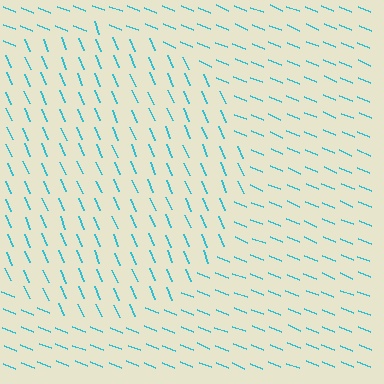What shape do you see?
I see a circle.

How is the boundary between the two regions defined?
The boundary is defined purely by a change in line orientation (approximately 45 degrees difference). All lines are the same color and thickness.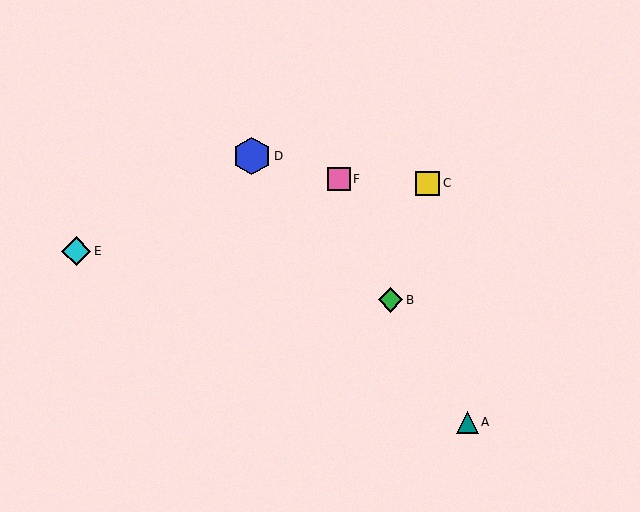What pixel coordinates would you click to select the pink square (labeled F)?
Click at (339, 179) to select the pink square F.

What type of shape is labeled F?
Shape F is a pink square.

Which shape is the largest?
The blue hexagon (labeled D) is the largest.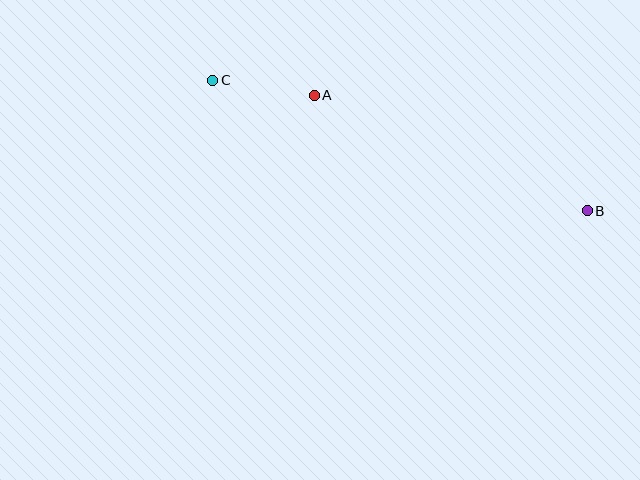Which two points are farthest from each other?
Points B and C are farthest from each other.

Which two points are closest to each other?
Points A and C are closest to each other.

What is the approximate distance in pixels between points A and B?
The distance between A and B is approximately 297 pixels.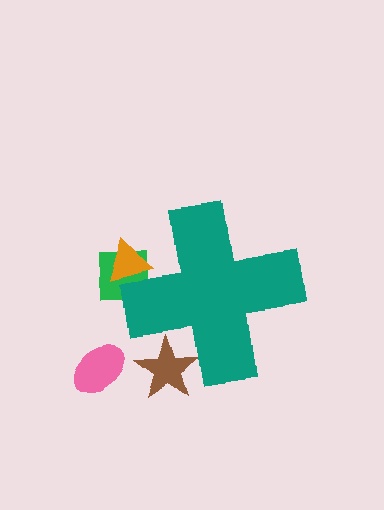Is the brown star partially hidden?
Yes, the brown star is partially hidden behind the teal cross.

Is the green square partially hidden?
Yes, the green square is partially hidden behind the teal cross.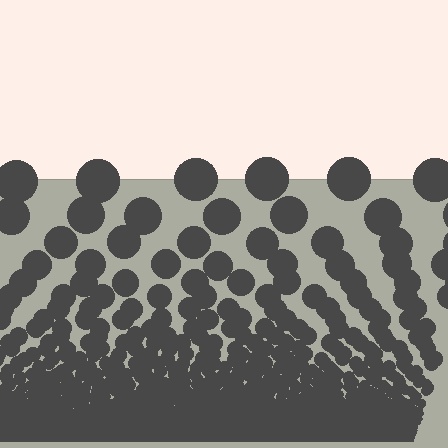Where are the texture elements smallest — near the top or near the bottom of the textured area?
Near the bottom.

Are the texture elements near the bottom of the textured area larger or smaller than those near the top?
Smaller. The gradient is inverted — elements near the bottom are smaller and denser.